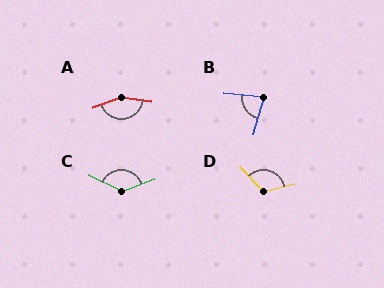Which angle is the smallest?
B, at approximately 80 degrees.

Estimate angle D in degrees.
Approximately 120 degrees.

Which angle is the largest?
A, at approximately 151 degrees.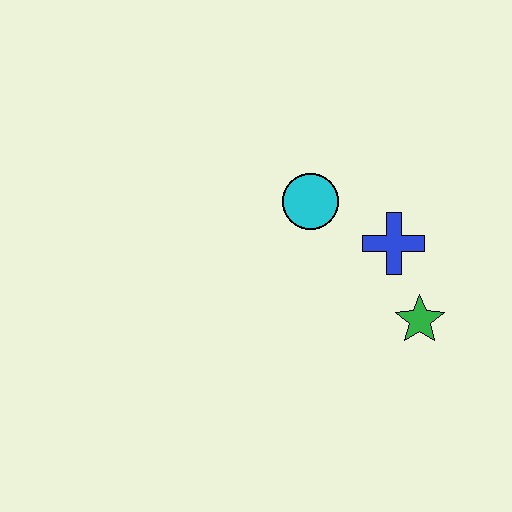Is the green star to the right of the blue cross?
Yes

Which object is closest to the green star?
The blue cross is closest to the green star.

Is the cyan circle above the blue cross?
Yes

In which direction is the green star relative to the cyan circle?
The green star is below the cyan circle.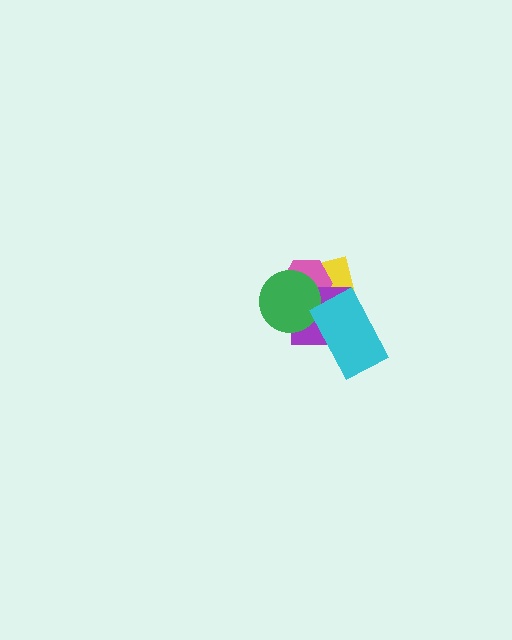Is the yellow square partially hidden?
Yes, it is partially covered by another shape.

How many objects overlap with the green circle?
3 objects overlap with the green circle.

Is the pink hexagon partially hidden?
Yes, it is partially covered by another shape.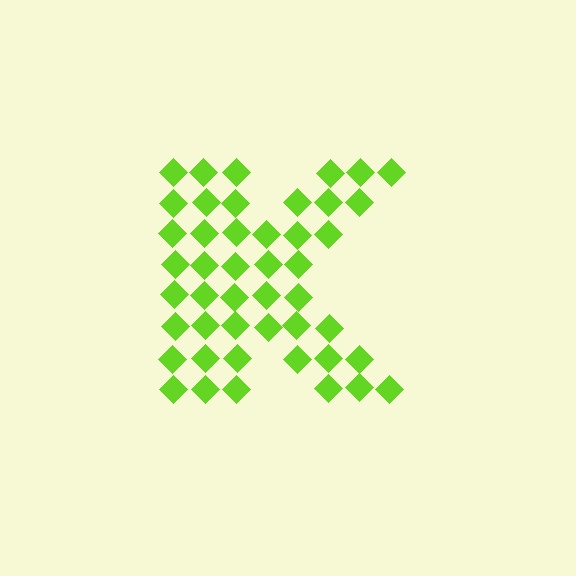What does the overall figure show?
The overall figure shows the letter K.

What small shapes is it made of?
It is made of small diamonds.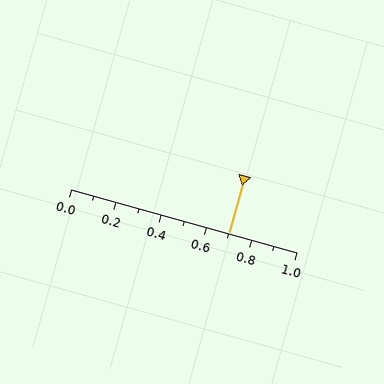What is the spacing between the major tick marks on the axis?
The major ticks are spaced 0.2 apart.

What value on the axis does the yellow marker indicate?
The marker indicates approximately 0.7.